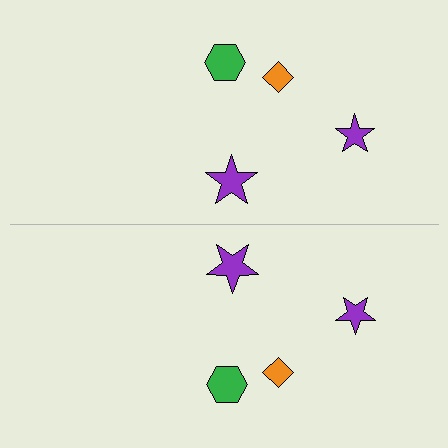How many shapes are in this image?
There are 8 shapes in this image.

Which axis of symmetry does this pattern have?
The pattern has a horizontal axis of symmetry running through the center of the image.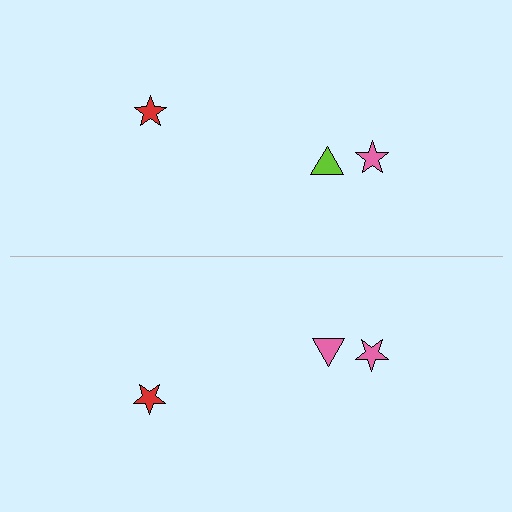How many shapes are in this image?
There are 6 shapes in this image.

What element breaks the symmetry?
The pink triangle on the bottom side breaks the symmetry — its mirror counterpart is lime.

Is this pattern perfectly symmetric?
No, the pattern is not perfectly symmetric. The pink triangle on the bottom side breaks the symmetry — its mirror counterpart is lime.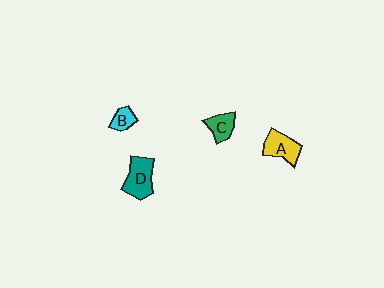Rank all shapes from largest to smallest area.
From largest to smallest: D (teal), A (yellow), C (green), B (cyan).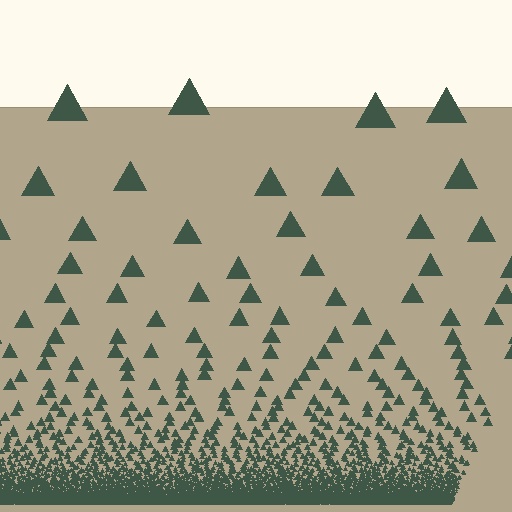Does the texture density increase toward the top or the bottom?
Density increases toward the bottom.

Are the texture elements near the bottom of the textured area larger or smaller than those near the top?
Smaller. The gradient is inverted — elements near the bottom are smaller and denser.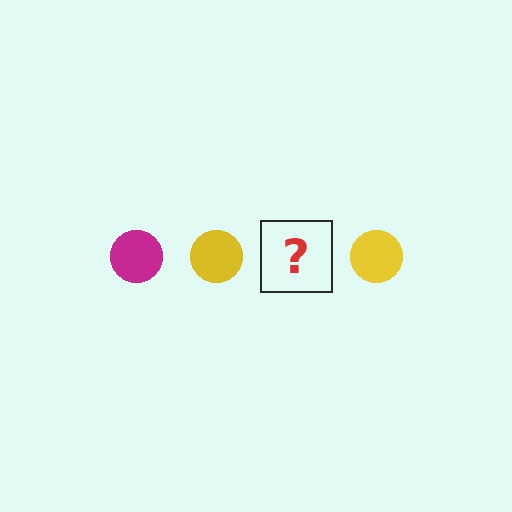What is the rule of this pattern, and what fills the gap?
The rule is that the pattern cycles through magenta, yellow circles. The gap should be filled with a magenta circle.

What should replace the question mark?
The question mark should be replaced with a magenta circle.